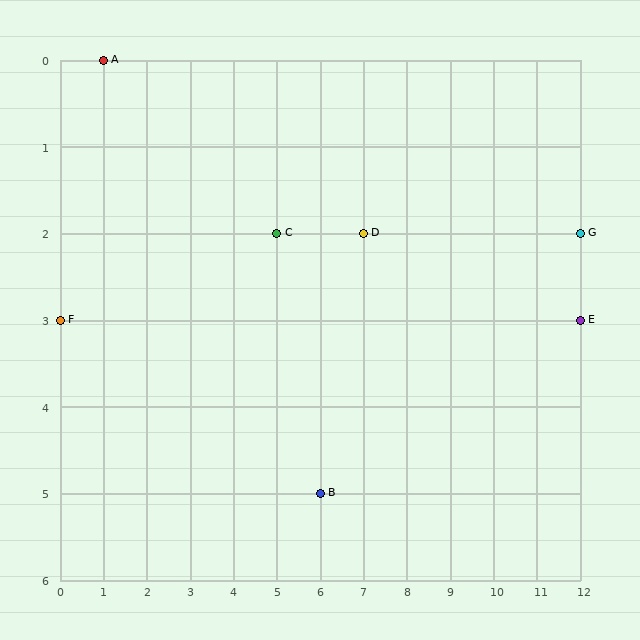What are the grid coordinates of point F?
Point F is at grid coordinates (0, 3).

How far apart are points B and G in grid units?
Points B and G are 6 columns and 3 rows apart (about 6.7 grid units diagonally).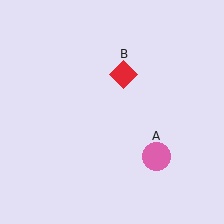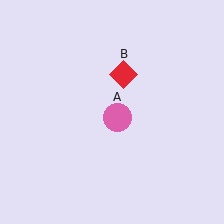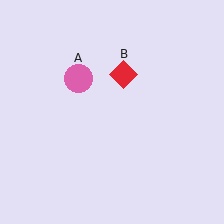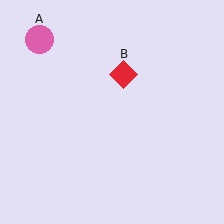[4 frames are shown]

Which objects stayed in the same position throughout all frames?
Red diamond (object B) remained stationary.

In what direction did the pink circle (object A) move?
The pink circle (object A) moved up and to the left.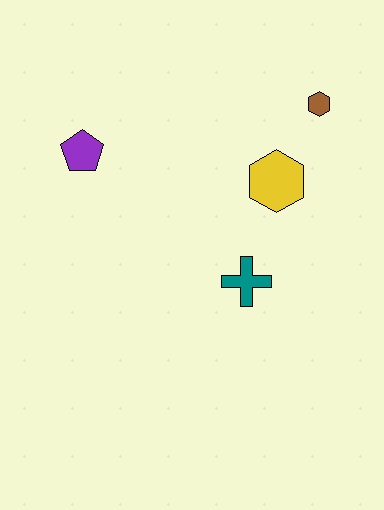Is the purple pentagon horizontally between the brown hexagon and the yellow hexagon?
No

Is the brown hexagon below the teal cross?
No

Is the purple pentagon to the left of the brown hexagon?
Yes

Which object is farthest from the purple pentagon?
The brown hexagon is farthest from the purple pentagon.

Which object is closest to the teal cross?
The yellow hexagon is closest to the teal cross.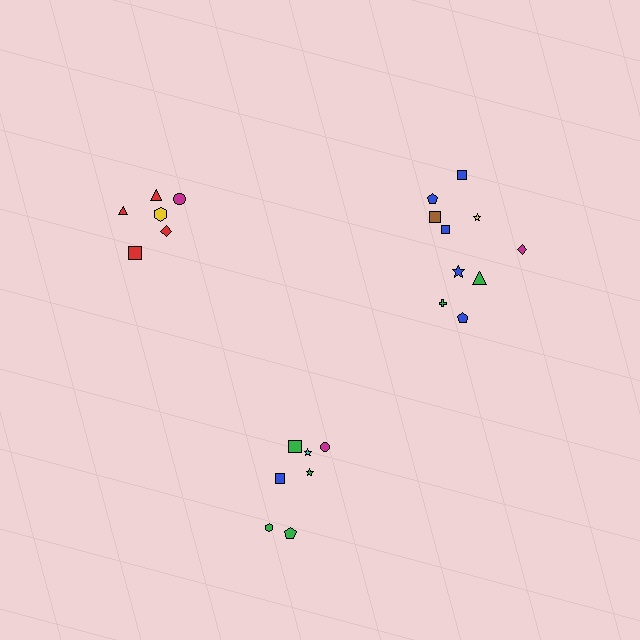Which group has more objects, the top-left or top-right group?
The top-right group.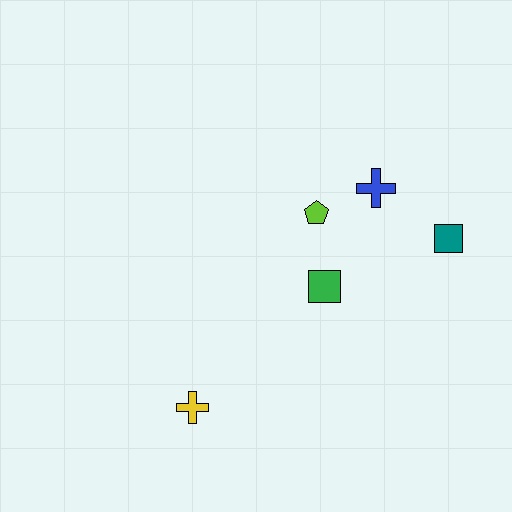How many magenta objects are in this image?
There are no magenta objects.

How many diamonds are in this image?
There are no diamonds.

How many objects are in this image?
There are 5 objects.